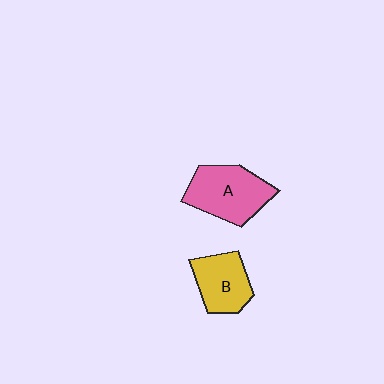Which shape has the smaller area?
Shape B (yellow).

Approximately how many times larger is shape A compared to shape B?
Approximately 1.3 times.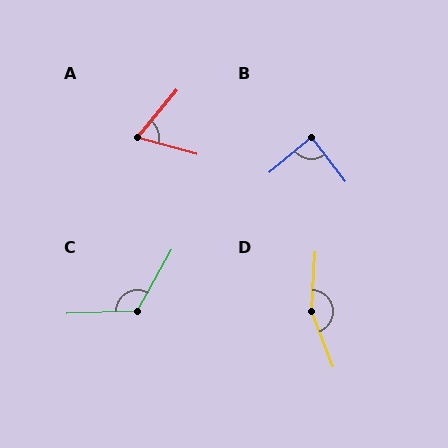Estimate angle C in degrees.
Approximately 121 degrees.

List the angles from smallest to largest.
A (66°), B (88°), C (121°), D (156°).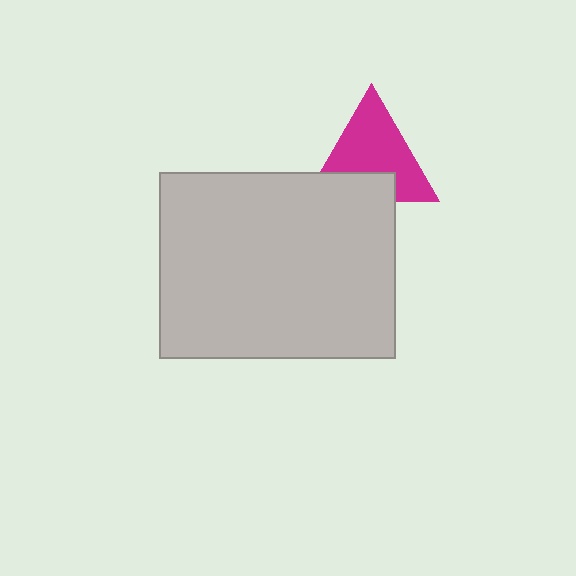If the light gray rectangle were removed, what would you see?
You would see the complete magenta triangle.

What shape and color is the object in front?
The object in front is a light gray rectangle.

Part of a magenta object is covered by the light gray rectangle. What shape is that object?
It is a triangle.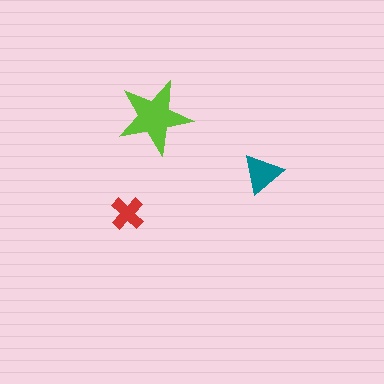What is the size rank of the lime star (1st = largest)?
1st.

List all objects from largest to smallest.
The lime star, the teal triangle, the red cross.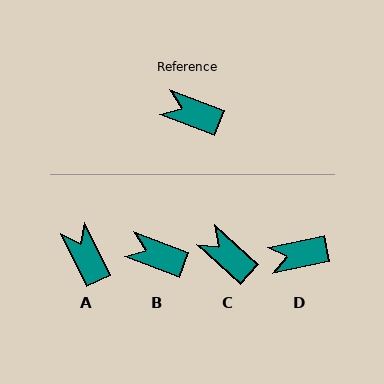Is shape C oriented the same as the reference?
No, it is off by about 22 degrees.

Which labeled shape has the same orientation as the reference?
B.